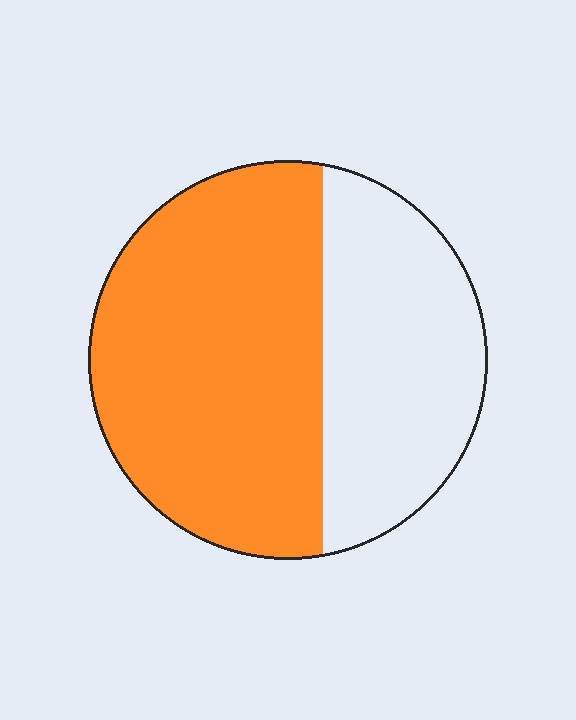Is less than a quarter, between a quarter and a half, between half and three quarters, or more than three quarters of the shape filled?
Between half and three quarters.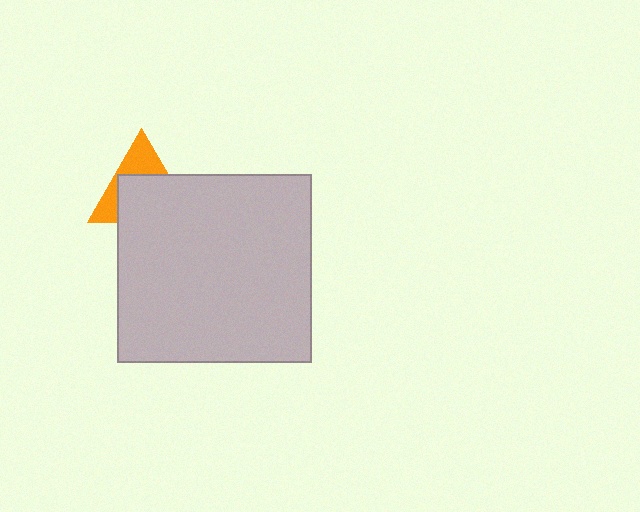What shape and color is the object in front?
The object in front is a light gray rectangle.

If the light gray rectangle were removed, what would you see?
You would see the complete orange triangle.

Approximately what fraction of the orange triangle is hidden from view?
Roughly 61% of the orange triangle is hidden behind the light gray rectangle.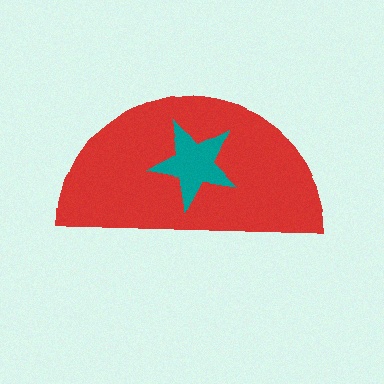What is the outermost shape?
The red semicircle.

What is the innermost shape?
The teal star.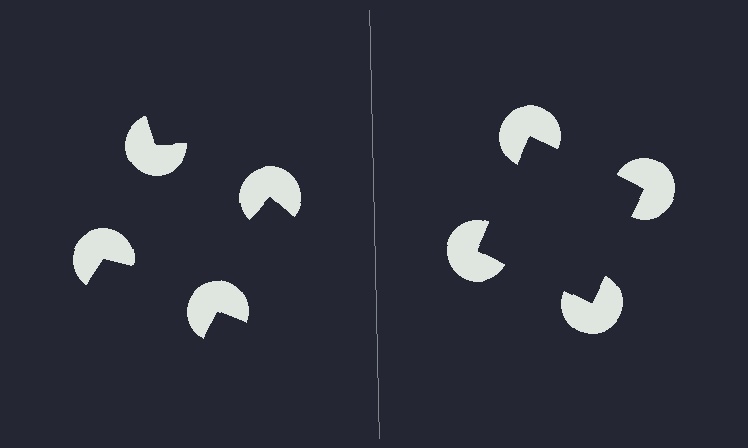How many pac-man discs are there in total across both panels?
8 — 4 on each side.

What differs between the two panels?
The pac-man discs are positioned identically on both sides; only the wedge orientations differ. On the right they align to a square; on the left they are misaligned.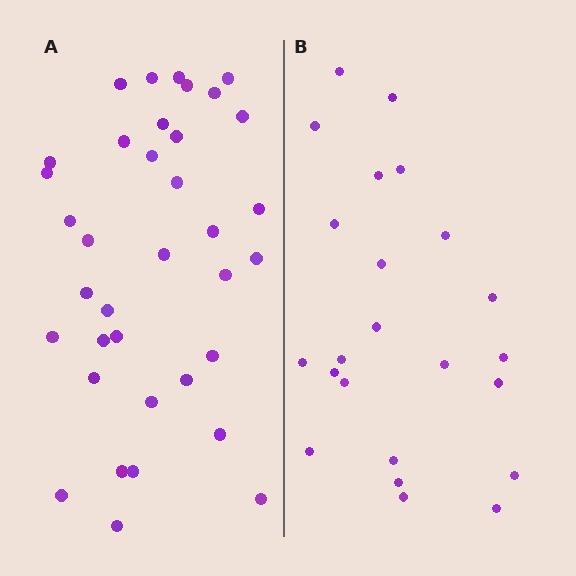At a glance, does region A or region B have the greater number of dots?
Region A (the left region) has more dots.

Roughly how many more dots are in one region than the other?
Region A has approximately 15 more dots than region B.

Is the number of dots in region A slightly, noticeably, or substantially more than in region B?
Region A has substantially more. The ratio is roughly 1.6 to 1.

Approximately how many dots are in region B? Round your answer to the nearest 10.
About 20 dots. (The exact count is 23, which rounds to 20.)